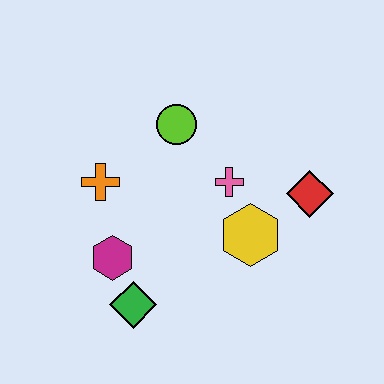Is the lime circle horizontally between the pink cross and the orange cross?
Yes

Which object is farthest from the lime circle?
The green diamond is farthest from the lime circle.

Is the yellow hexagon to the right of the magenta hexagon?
Yes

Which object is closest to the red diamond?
The yellow hexagon is closest to the red diamond.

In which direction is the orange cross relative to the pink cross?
The orange cross is to the left of the pink cross.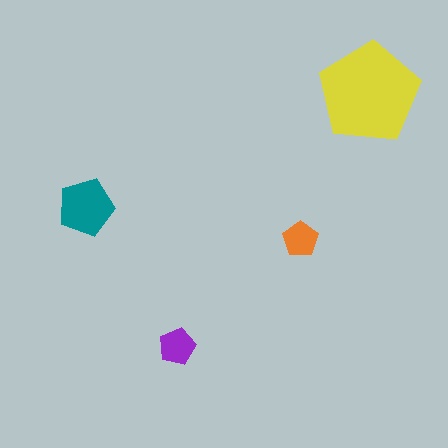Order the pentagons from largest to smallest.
the yellow one, the teal one, the purple one, the orange one.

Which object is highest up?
The yellow pentagon is topmost.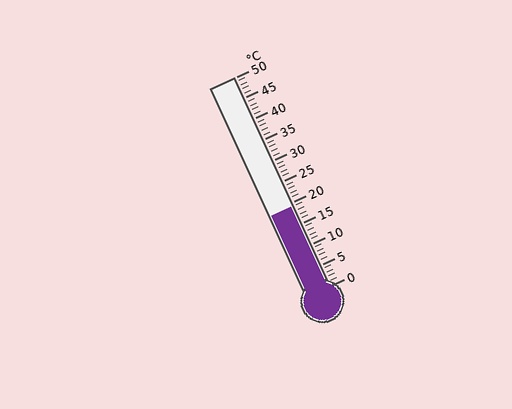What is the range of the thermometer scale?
The thermometer scale ranges from 0°C to 50°C.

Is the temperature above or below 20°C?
The temperature is below 20°C.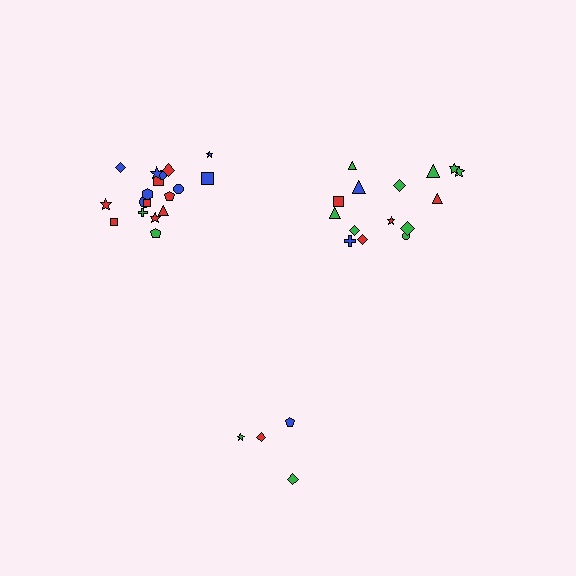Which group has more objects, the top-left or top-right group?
The top-left group.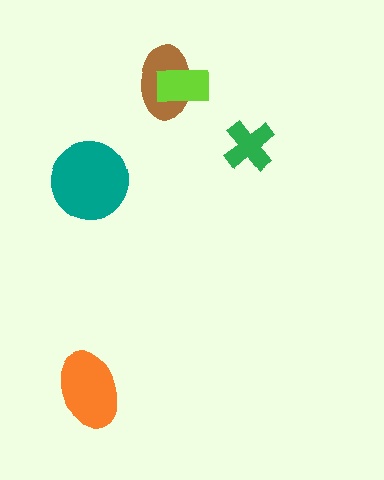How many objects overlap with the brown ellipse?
1 object overlaps with the brown ellipse.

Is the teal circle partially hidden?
No, no other shape covers it.